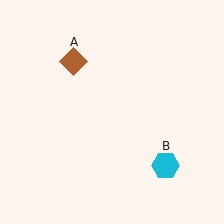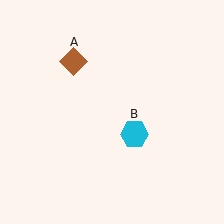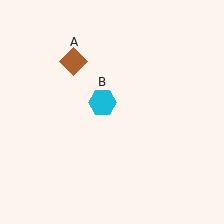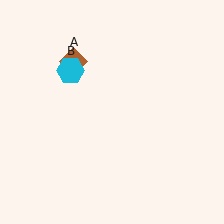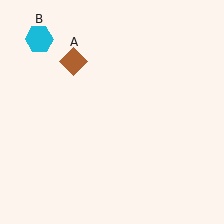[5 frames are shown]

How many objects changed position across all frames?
1 object changed position: cyan hexagon (object B).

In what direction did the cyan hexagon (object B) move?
The cyan hexagon (object B) moved up and to the left.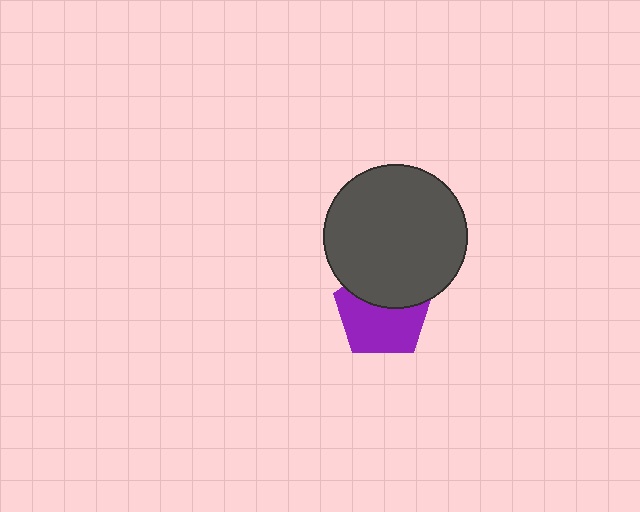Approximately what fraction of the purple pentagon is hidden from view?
Roughly 40% of the purple pentagon is hidden behind the dark gray circle.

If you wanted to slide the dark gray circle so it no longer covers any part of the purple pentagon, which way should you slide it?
Slide it up — that is the most direct way to separate the two shapes.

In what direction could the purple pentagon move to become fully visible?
The purple pentagon could move down. That would shift it out from behind the dark gray circle entirely.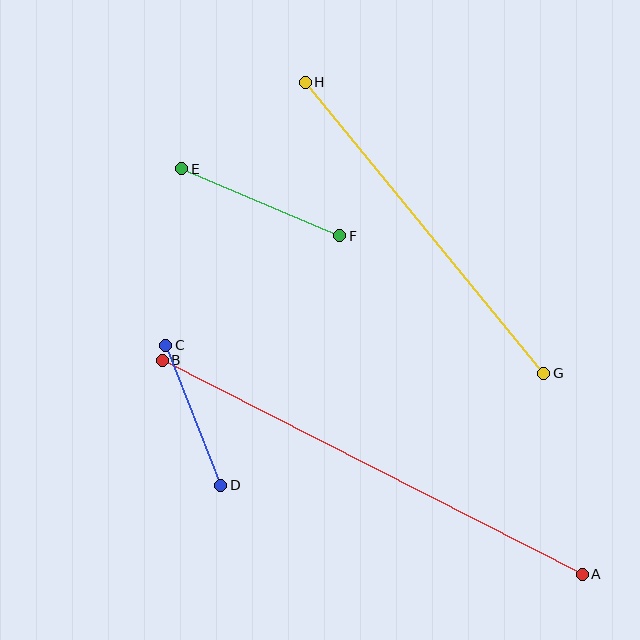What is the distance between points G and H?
The distance is approximately 376 pixels.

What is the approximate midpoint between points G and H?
The midpoint is at approximately (424, 228) pixels.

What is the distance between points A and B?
The distance is approximately 471 pixels.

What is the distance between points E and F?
The distance is approximately 172 pixels.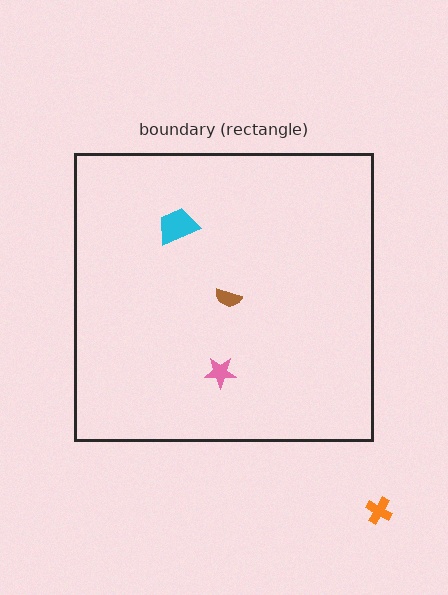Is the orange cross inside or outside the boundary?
Outside.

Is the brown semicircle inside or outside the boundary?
Inside.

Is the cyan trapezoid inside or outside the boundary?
Inside.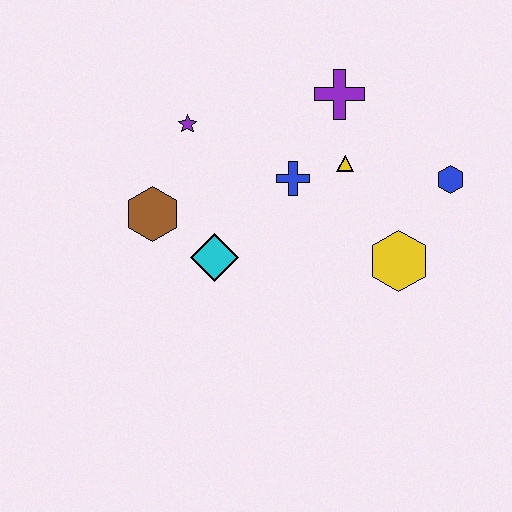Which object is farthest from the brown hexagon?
The blue hexagon is farthest from the brown hexagon.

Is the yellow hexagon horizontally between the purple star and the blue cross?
No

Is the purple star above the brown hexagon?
Yes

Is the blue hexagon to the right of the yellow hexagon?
Yes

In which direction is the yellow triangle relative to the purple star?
The yellow triangle is to the right of the purple star.